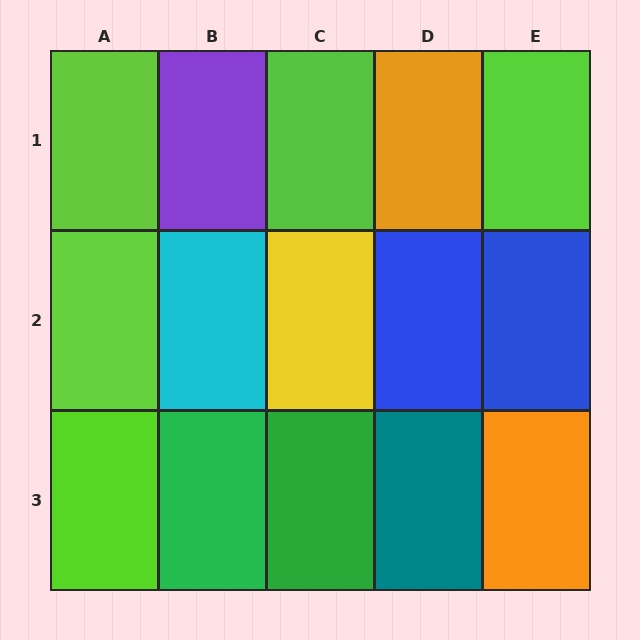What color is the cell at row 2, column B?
Cyan.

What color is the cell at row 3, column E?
Orange.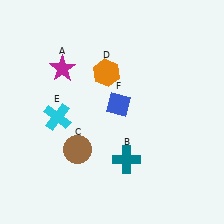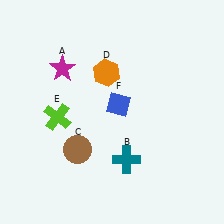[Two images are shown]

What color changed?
The cross (E) changed from cyan in Image 1 to lime in Image 2.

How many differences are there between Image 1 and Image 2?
There is 1 difference between the two images.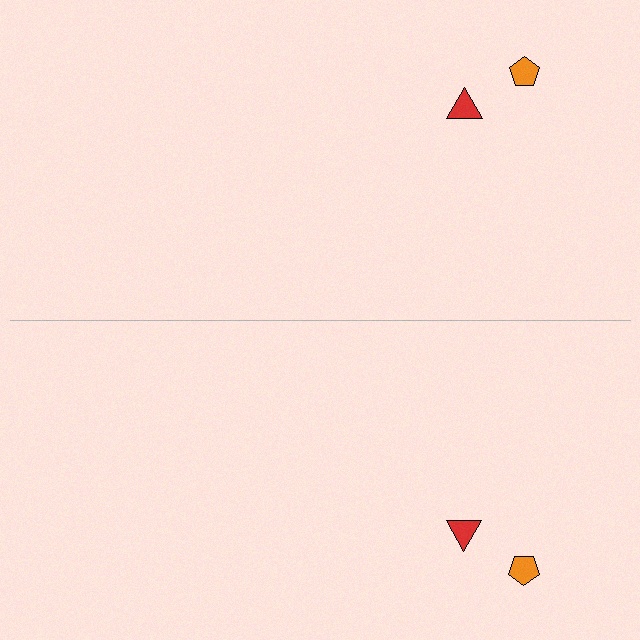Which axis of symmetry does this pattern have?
The pattern has a horizontal axis of symmetry running through the center of the image.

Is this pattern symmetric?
Yes, this pattern has bilateral (reflection) symmetry.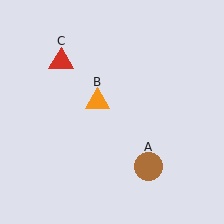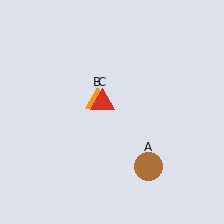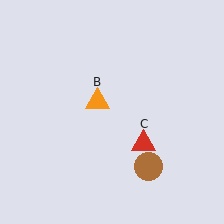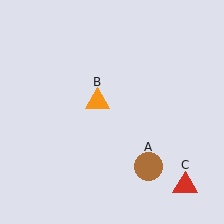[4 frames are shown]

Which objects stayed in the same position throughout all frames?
Brown circle (object A) and orange triangle (object B) remained stationary.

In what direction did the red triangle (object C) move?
The red triangle (object C) moved down and to the right.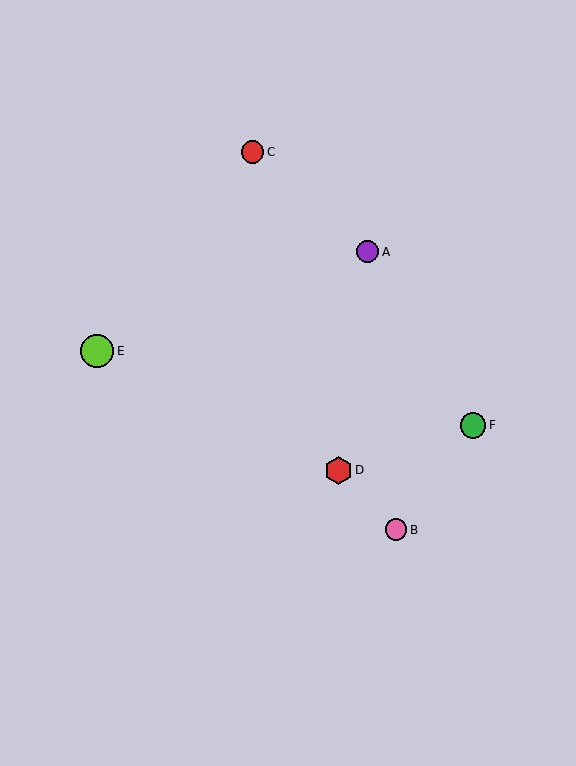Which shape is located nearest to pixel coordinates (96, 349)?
The lime circle (labeled E) at (97, 351) is nearest to that location.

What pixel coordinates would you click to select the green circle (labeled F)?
Click at (473, 425) to select the green circle F.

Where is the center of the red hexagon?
The center of the red hexagon is at (338, 470).